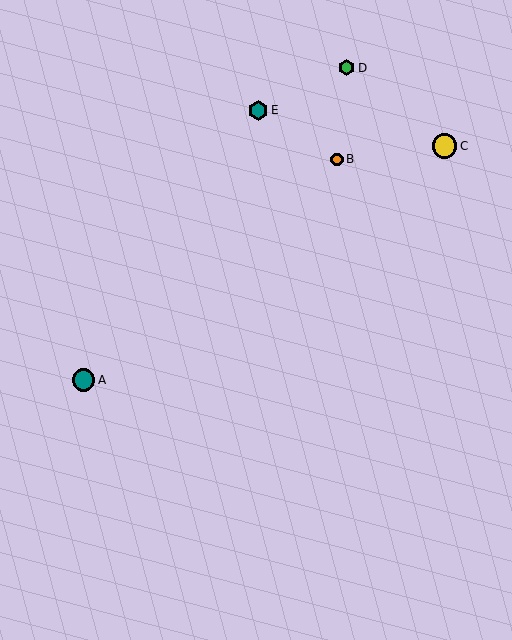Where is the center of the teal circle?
The center of the teal circle is at (83, 380).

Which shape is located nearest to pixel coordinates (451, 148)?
The yellow circle (labeled C) at (444, 146) is nearest to that location.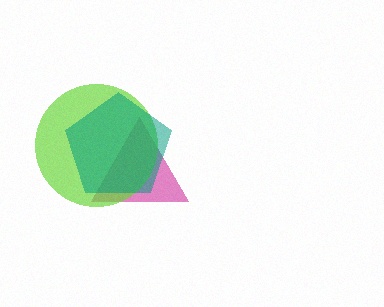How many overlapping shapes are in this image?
There are 3 overlapping shapes in the image.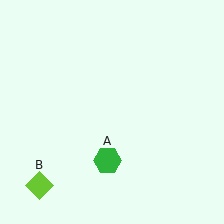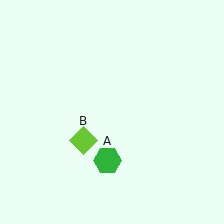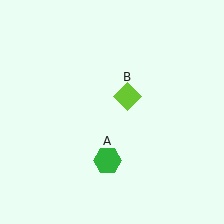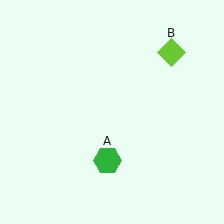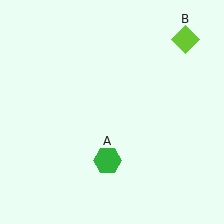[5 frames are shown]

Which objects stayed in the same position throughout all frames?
Green hexagon (object A) remained stationary.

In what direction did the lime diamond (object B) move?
The lime diamond (object B) moved up and to the right.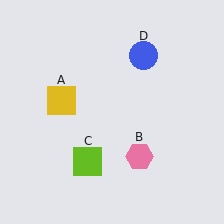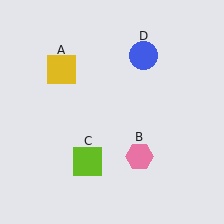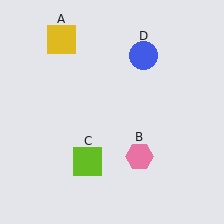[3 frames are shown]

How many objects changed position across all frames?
1 object changed position: yellow square (object A).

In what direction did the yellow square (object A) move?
The yellow square (object A) moved up.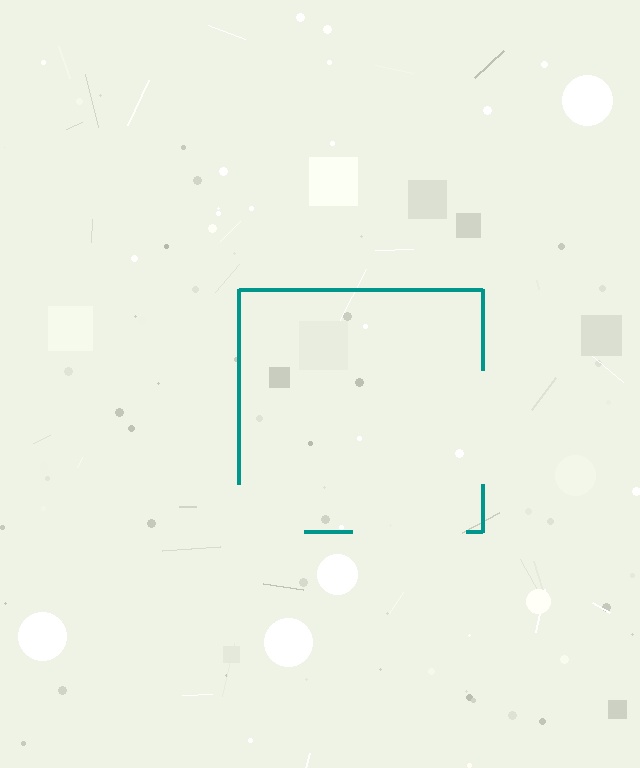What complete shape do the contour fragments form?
The contour fragments form a square.